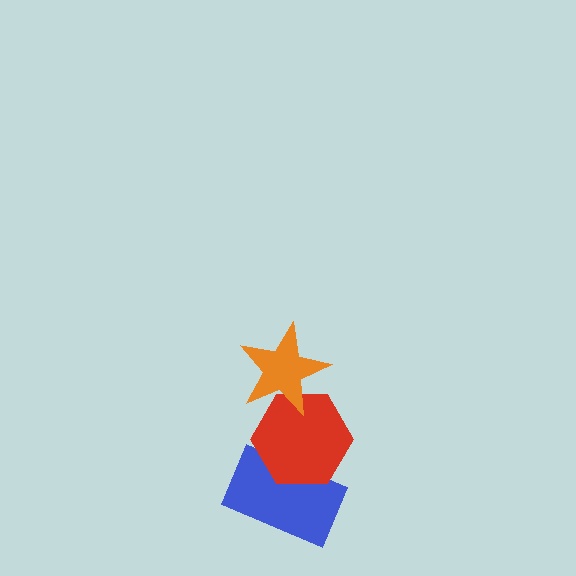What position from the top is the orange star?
The orange star is 1st from the top.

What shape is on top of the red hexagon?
The orange star is on top of the red hexagon.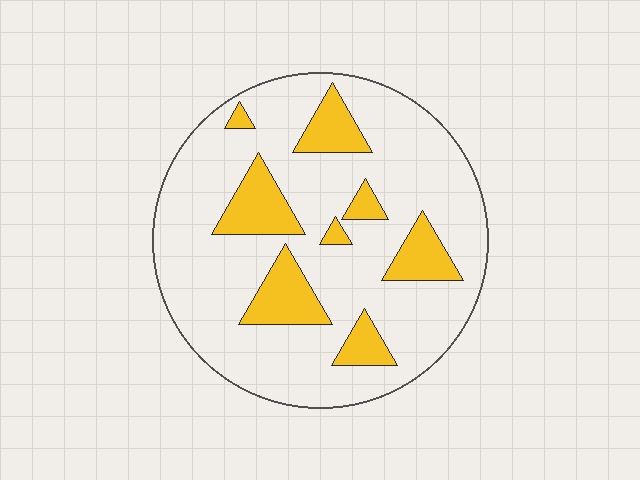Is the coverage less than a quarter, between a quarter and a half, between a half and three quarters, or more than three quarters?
Less than a quarter.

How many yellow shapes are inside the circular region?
8.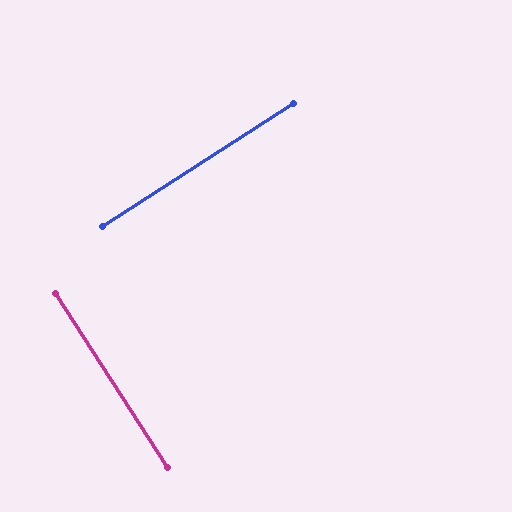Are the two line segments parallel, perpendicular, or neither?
Perpendicular — they meet at approximately 90°.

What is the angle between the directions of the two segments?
Approximately 90 degrees.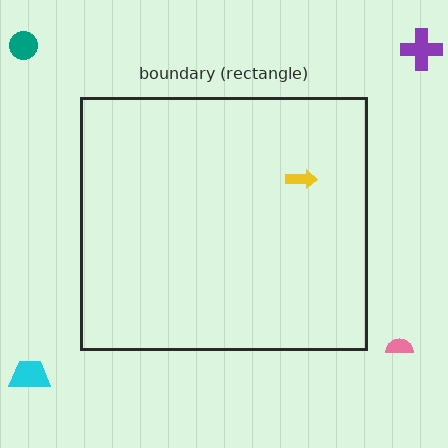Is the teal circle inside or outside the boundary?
Outside.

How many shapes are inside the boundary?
1 inside, 4 outside.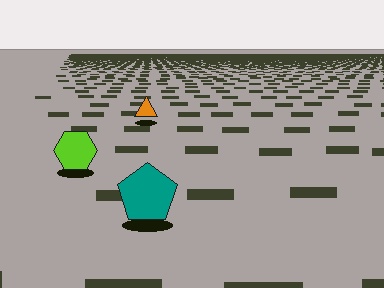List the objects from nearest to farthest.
From nearest to farthest: the teal pentagon, the lime hexagon, the orange triangle.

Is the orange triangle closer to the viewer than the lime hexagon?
No. The lime hexagon is closer — you can tell from the texture gradient: the ground texture is coarser near it.